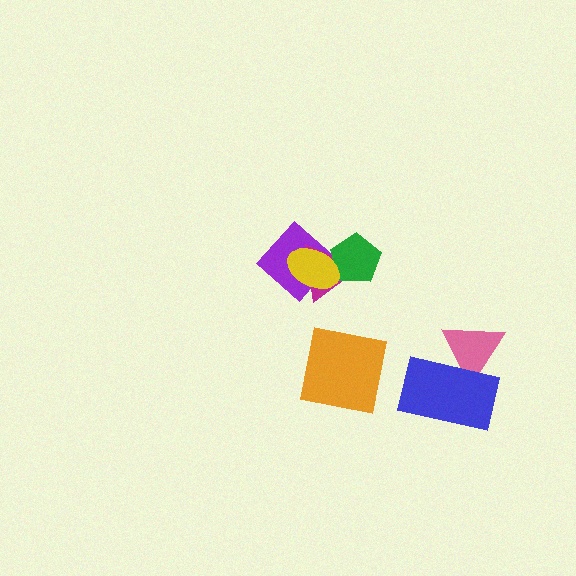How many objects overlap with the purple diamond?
3 objects overlap with the purple diamond.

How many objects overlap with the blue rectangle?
1 object overlaps with the blue rectangle.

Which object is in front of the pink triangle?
The blue rectangle is in front of the pink triangle.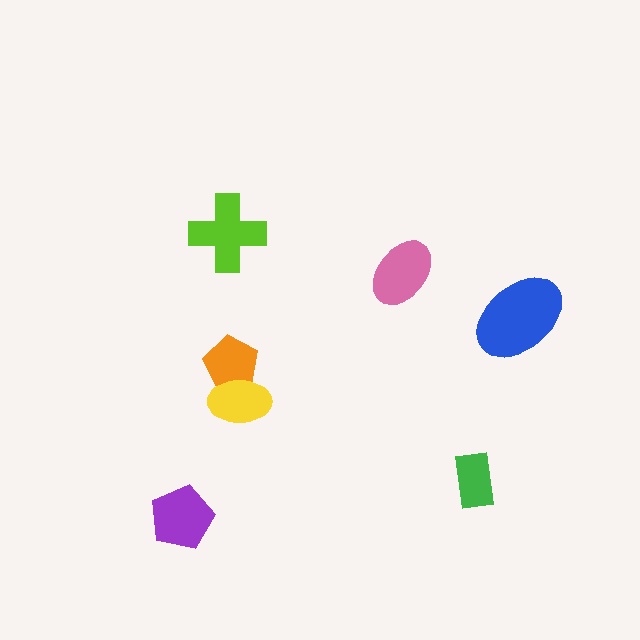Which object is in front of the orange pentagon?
The yellow ellipse is in front of the orange pentagon.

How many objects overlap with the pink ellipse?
0 objects overlap with the pink ellipse.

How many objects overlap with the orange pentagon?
1 object overlaps with the orange pentagon.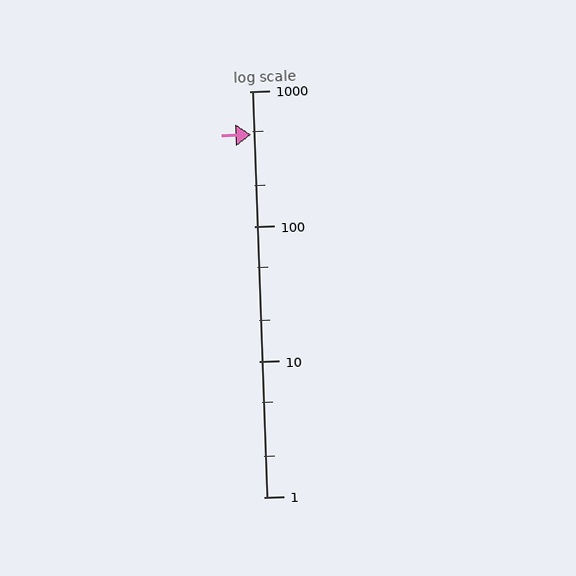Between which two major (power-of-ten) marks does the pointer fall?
The pointer is between 100 and 1000.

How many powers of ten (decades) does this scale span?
The scale spans 3 decades, from 1 to 1000.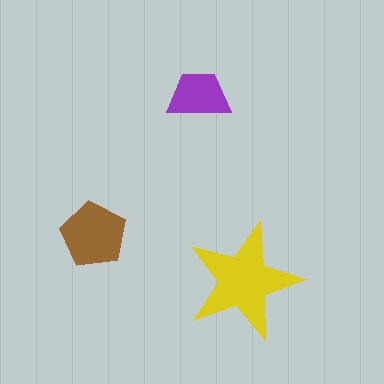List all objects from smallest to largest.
The purple trapezoid, the brown pentagon, the yellow star.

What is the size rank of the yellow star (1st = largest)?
1st.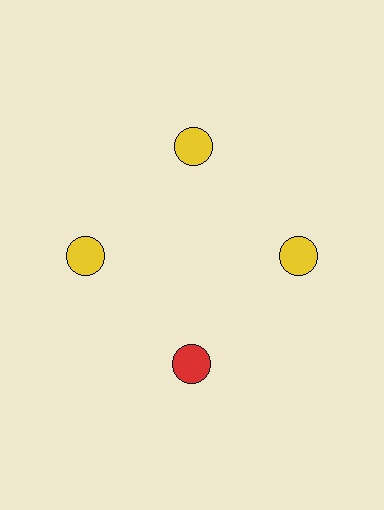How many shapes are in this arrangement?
There are 4 shapes arranged in a ring pattern.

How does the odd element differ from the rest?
It has a different color: red instead of yellow.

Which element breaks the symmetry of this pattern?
The red circle at roughly the 6 o'clock position breaks the symmetry. All other shapes are yellow circles.